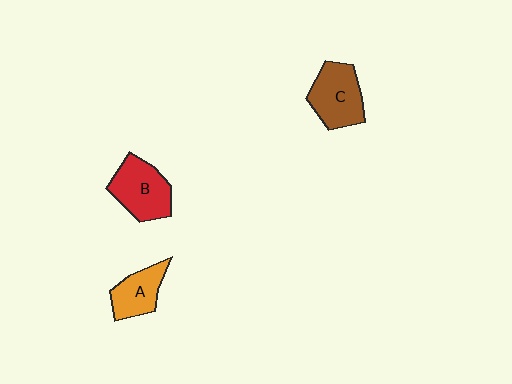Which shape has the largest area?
Shape B (red).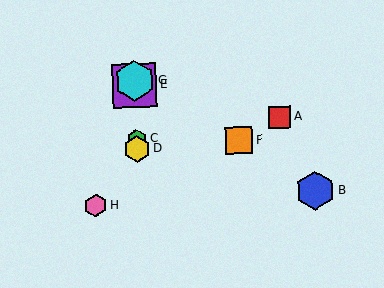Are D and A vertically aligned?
No, D is at x≈137 and A is at x≈280.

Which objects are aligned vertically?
Objects C, D, E, G are aligned vertically.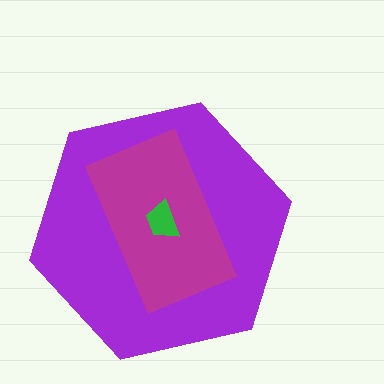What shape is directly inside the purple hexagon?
The magenta rectangle.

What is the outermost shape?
The purple hexagon.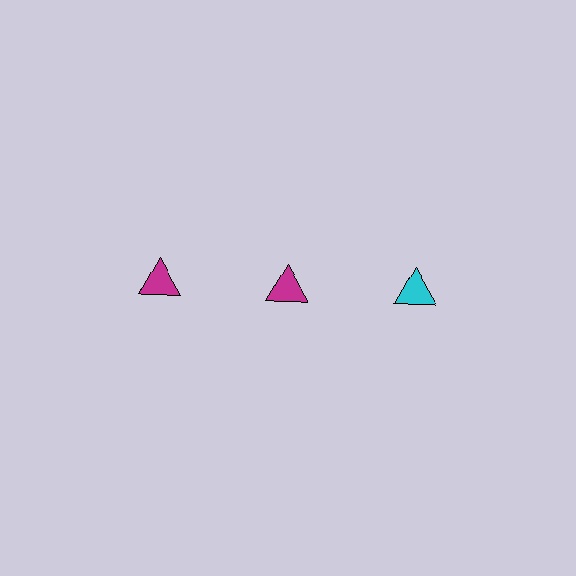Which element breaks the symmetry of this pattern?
The cyan triangle in the top row, center column breaks the symmetry. All other shapes are magenta triangles.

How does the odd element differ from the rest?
It has a different color: cyan instead of magenta.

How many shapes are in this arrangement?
There are 3 shapes arranged in a grid pattern.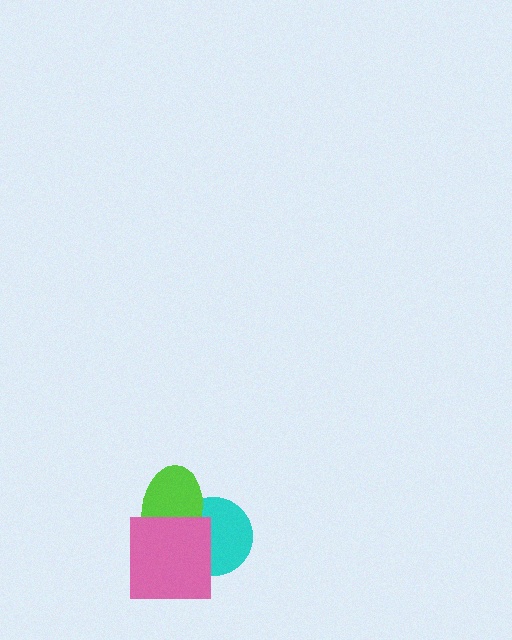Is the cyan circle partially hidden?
Yes, it is partially covered by another shape.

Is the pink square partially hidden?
No, no other shape covers it.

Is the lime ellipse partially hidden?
Yes, it is partially covered by another shape.